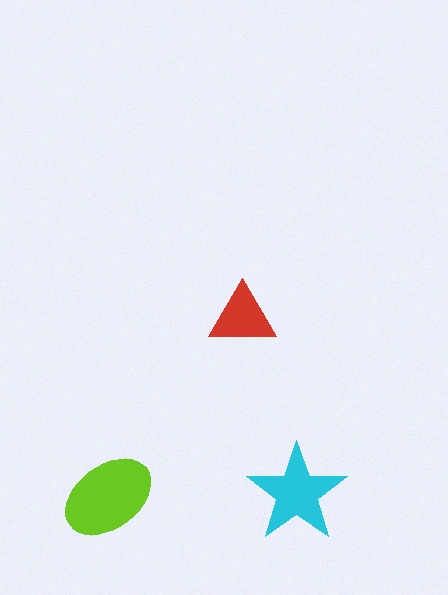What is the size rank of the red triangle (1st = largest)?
3rd.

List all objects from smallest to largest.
The red triangle, the cyan star, the lime ellipse.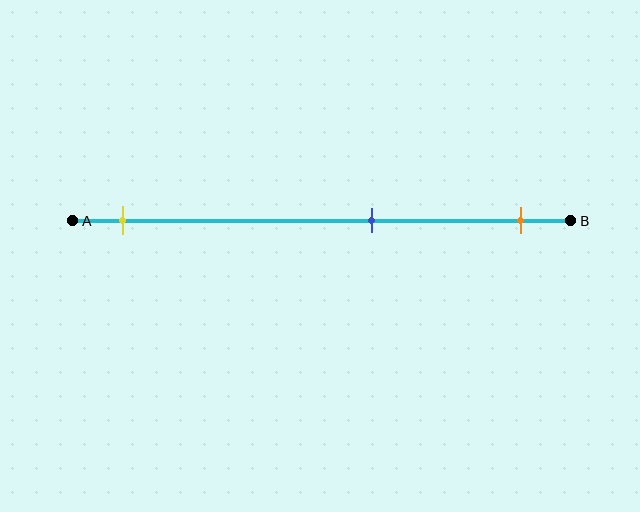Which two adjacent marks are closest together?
The blue and orange marks are the closest adjacent pair.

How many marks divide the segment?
There are 3 marks dividing the segment.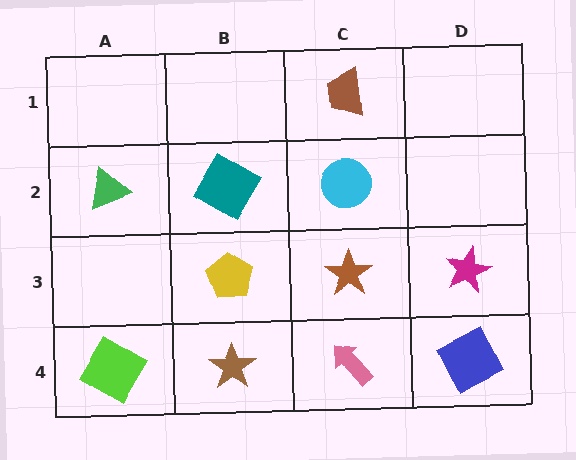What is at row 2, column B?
A teal diamond.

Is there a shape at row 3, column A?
No, that cell is empty.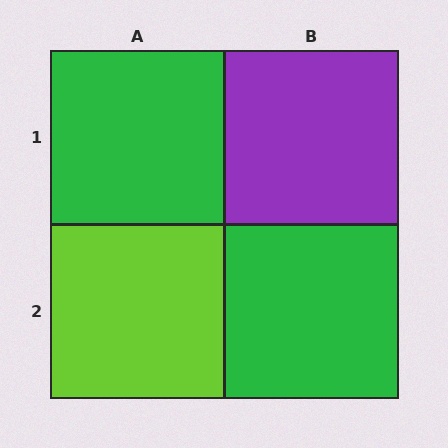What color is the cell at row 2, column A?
Lime.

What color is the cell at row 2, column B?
Green.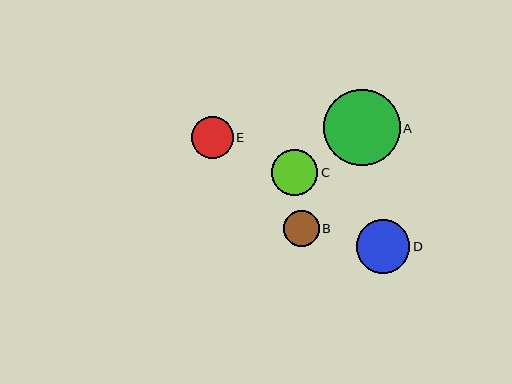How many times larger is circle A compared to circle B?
Circle A is approximately 2.1 times the size of circle B.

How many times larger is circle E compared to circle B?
Circle E is approximately 1.2 times the size of circle B.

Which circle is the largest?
Circle A is the largest with a size of approximately 76 pixels.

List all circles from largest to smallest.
From largest to smallest: A, D, C, E, B.